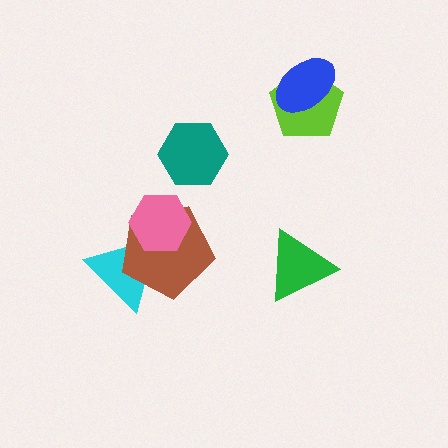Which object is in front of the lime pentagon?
The blue ellipse is in front of the lime pentagon.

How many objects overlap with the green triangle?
0 objects overlap with the green triangle.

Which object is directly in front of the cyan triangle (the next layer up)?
The brown pentagon is directly in front of the cyan triangle.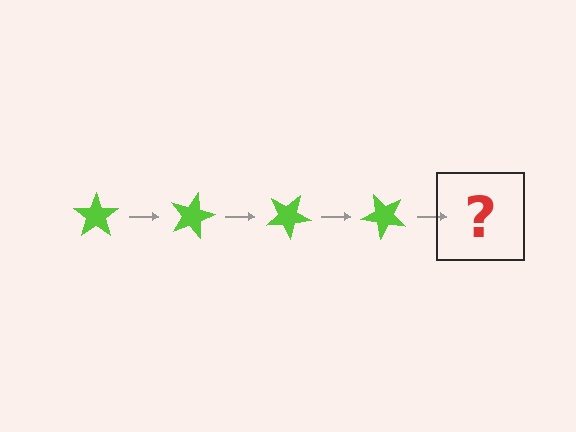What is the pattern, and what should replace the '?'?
The pattern is that the star rotates 15 degrees each step. The '?' should be a lime star rotated 60 degrees.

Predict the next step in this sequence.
The next step is a lime star rotated 60 degrees.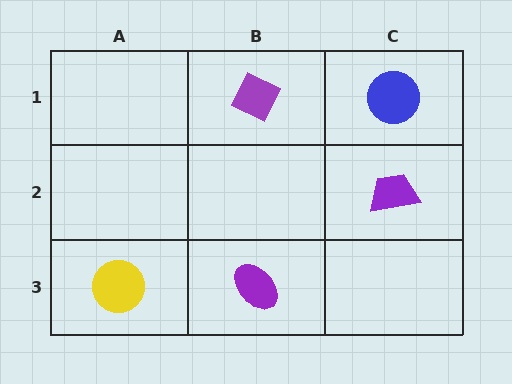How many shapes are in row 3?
2 shapes.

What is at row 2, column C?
A purple trapezoid.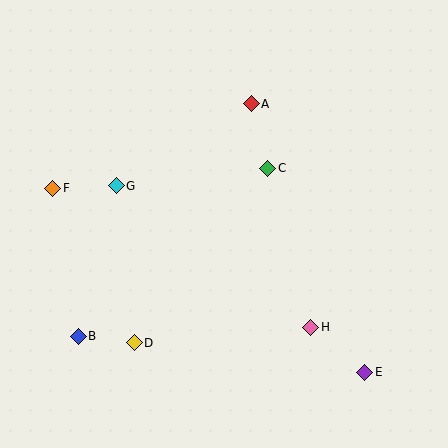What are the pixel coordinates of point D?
Point D is at (134, 343).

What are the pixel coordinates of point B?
Point B is at (78, 336).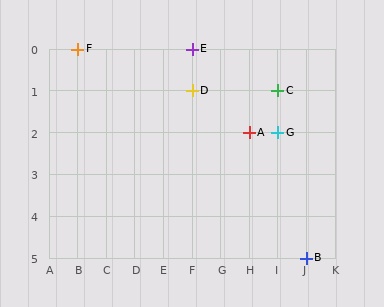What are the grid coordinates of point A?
Point A is at grid coordinates (H, 2).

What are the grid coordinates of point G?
Point G is at grid coordinates (I, 2).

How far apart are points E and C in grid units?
Points E and C are 3 columns and 1 row apart (about 3.2 grid units diagonally).